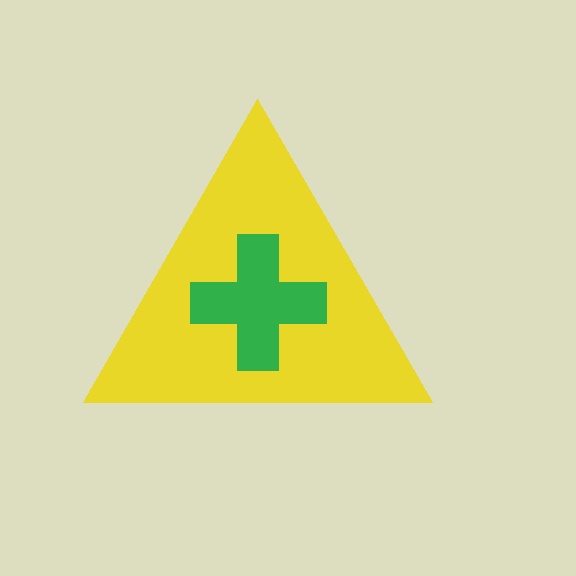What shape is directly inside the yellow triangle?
The green cross.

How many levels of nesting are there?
2.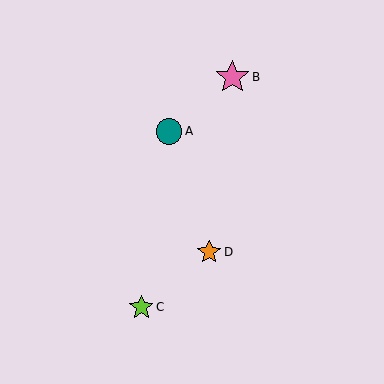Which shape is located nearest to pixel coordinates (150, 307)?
The lime star (labeled C) at (141, 307) is nearest to that location.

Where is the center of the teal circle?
The center of the teal circle is at (169, 131).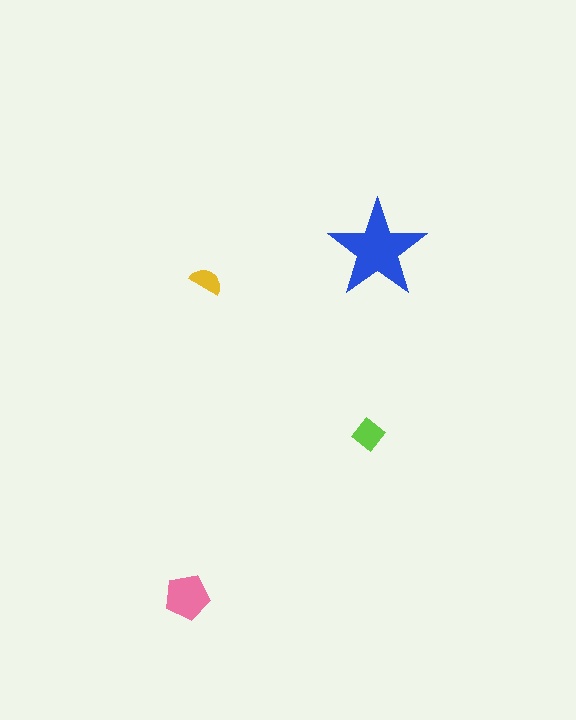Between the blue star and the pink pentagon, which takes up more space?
The blue star.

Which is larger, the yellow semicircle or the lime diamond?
The lime diamond.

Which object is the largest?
The blue star.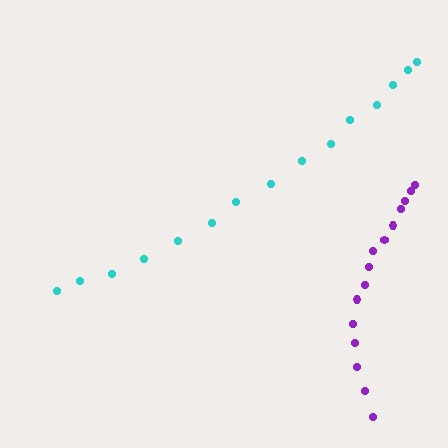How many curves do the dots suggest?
There are 2 distinct paths.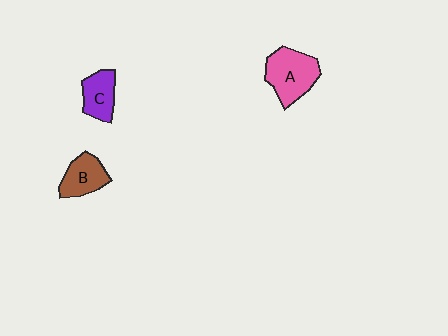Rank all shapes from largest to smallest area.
From largest to smallest: A (pink), B (brown), C (purple).